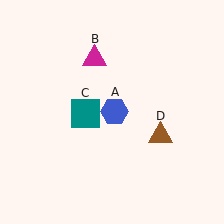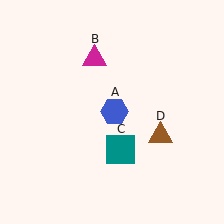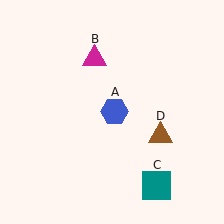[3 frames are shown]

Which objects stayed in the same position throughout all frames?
Blue hexagon (object A) and magenta triangle (object B) and brown triangle (object D) remained stationary.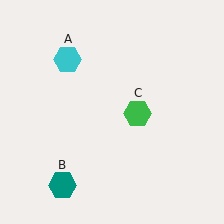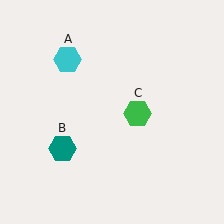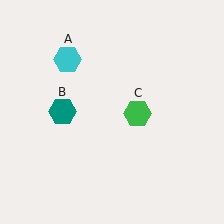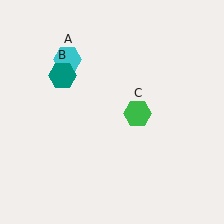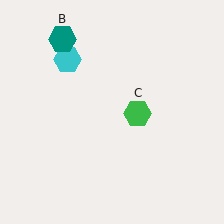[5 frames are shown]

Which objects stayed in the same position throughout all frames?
Cyan hexagon (object A) and green hexagon (object C) remained stationary.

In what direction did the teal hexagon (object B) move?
The teal hexagon (object B) moved up.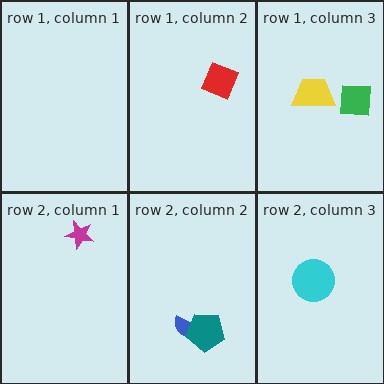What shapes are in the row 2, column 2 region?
The blue semicircle, the teal pentagon.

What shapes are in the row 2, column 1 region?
The magenta star.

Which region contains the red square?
The row 1, column 2 region.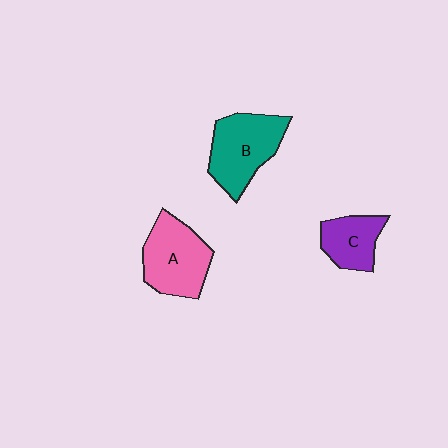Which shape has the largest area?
Shape B (teal).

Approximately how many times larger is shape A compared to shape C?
Approximately 1.5 times.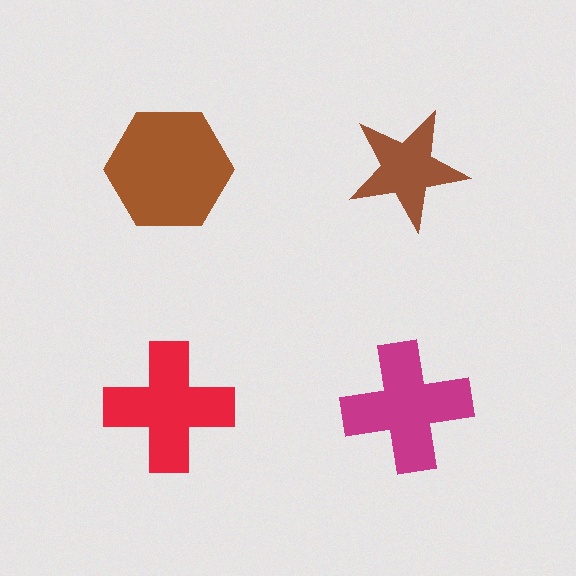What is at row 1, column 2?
A brown star.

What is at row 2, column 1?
A red cross.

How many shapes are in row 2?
2 shapes.